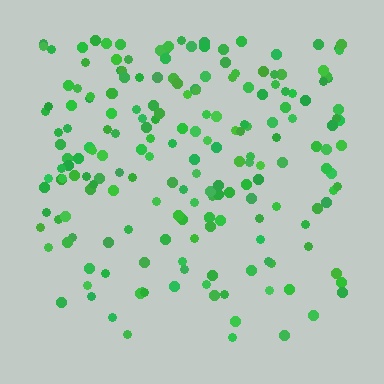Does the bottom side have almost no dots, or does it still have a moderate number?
Still a moderate number, just noticeably fewer than the top.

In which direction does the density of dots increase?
From bottom to top, with the top side densest.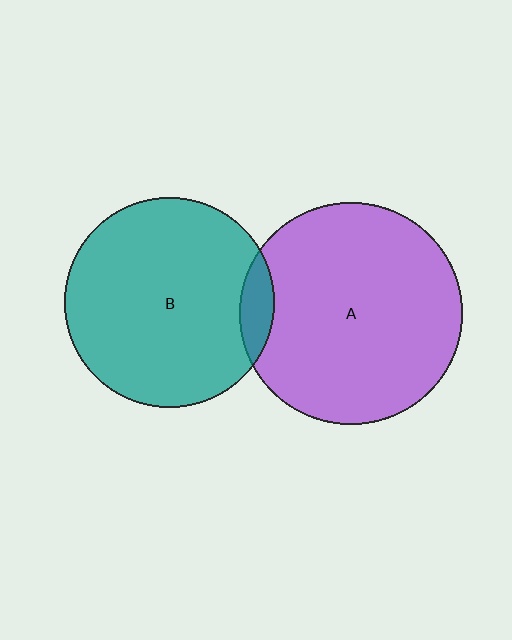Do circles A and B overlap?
Yes.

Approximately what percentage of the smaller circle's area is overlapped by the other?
Approximately 10%.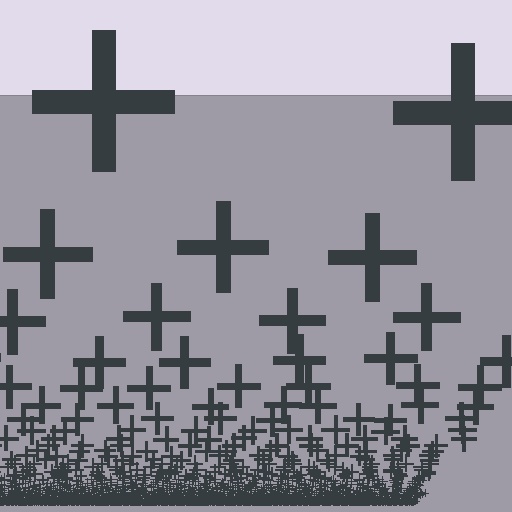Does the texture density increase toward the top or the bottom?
Density increases toward the bottom.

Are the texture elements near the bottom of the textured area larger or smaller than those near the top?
Smaller. The gradient is inverted — elements near the bottom are smaller and denser.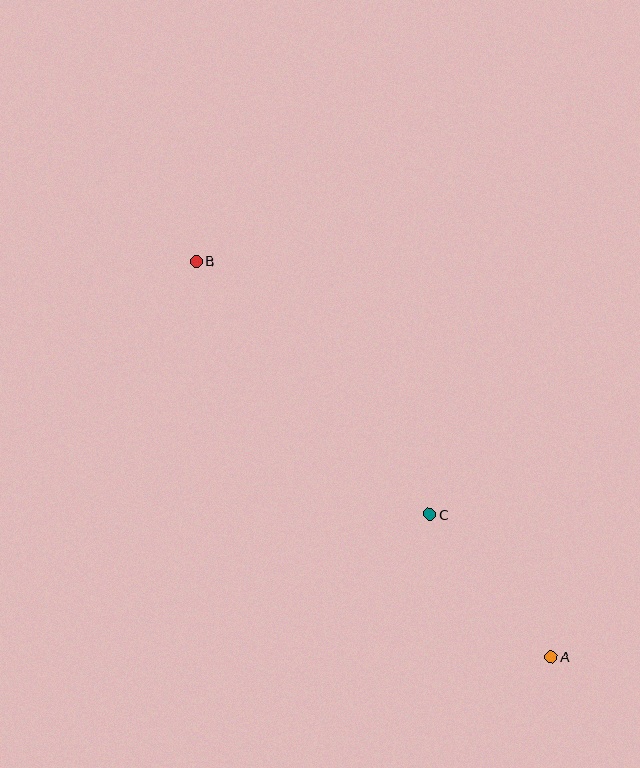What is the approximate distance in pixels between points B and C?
The distance between B and C is approximately 344 pixels.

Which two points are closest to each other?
Points A and C are closest to each other.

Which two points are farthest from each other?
Points A and B are farthest from each other.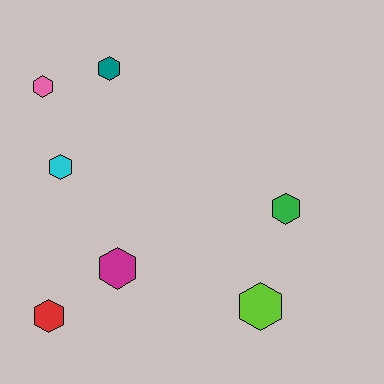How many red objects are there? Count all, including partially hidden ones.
There is 1 red object.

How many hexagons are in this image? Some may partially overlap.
There are 7 hexagons.